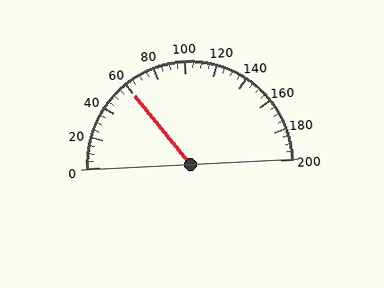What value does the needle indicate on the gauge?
The needle indicates approximately 60.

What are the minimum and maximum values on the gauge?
The gauge ranges from 0 to 200.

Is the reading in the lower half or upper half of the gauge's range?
The reading is in the lower half of the range (0 to 200).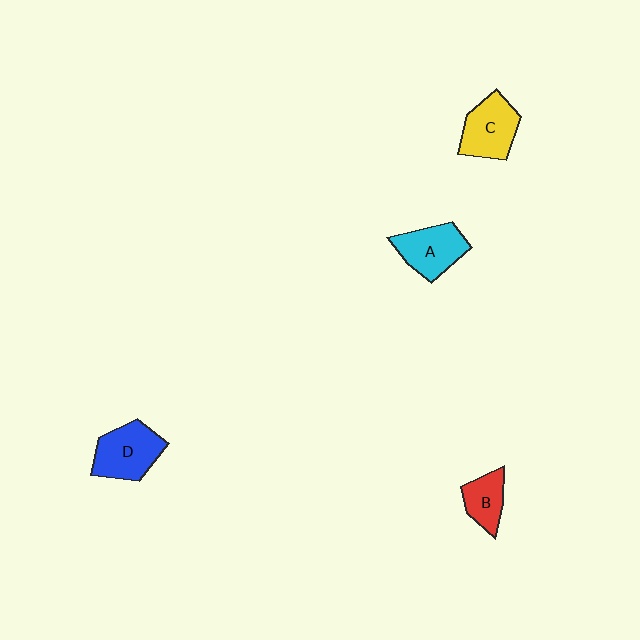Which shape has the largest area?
Shape D (blue).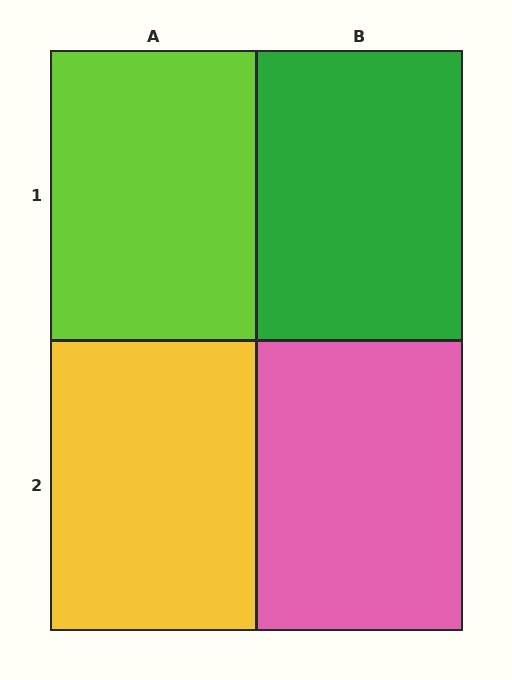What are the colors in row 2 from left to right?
Yellow, pink.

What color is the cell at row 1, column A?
Lime.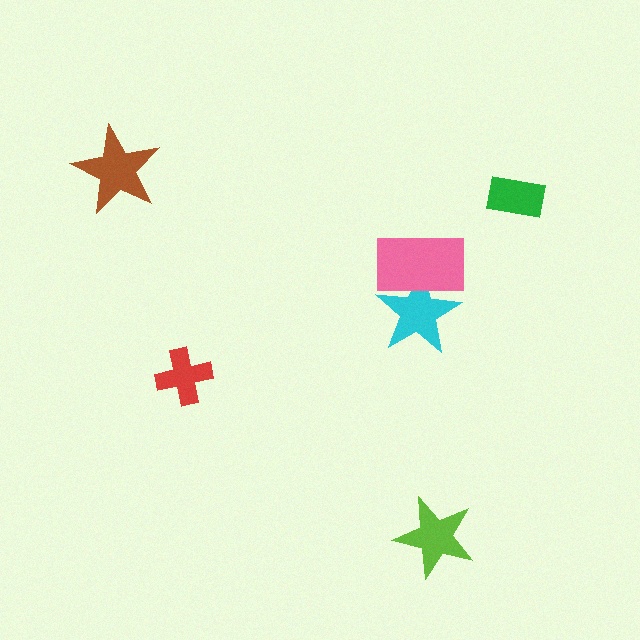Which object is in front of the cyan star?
The pink rectangle is in front of the cyan star.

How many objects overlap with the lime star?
0 objects overlap with the lime star.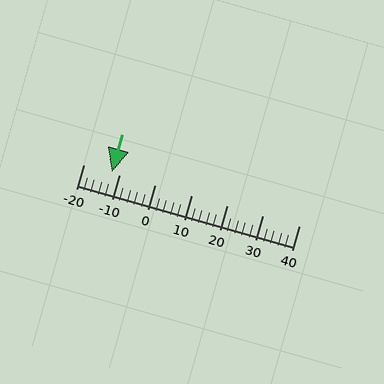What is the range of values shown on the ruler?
The ruler shows values from -20 to 40.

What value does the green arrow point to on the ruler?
The green arrow points to approximately -12.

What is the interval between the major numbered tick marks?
The major tick marks are spaced 10 units apart.